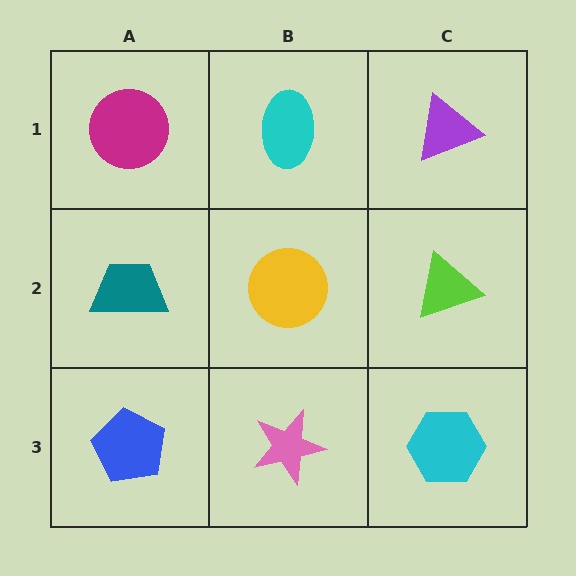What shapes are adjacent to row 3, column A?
A teal trapezoid (row 2, column A), a pink star (row 3, column B).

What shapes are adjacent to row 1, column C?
A lime triangle (row 2, column C), a cyan ellipse (row 1, column B).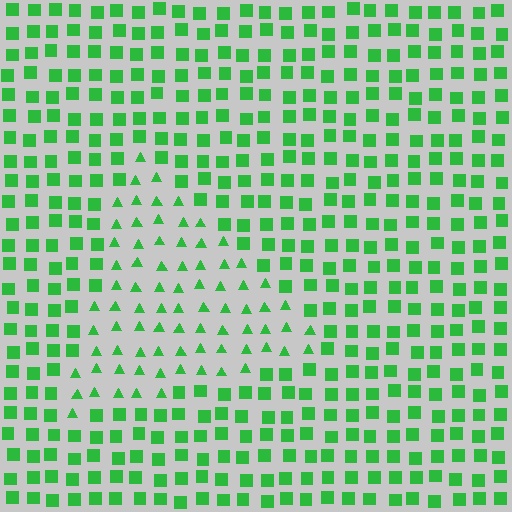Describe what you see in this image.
The image is filled with small green elements arranged in a uniform grid. A triangle-shaped region contains triangles, while the surrounding area contains squares. The boundary is defined purely by the change in element shape.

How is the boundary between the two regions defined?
The boundary is defined by a change in element shape: triangles inside vs. squares outside. All elements share the same color and spacing.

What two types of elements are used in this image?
The image uses triangles inside the triangle region and squares outside it.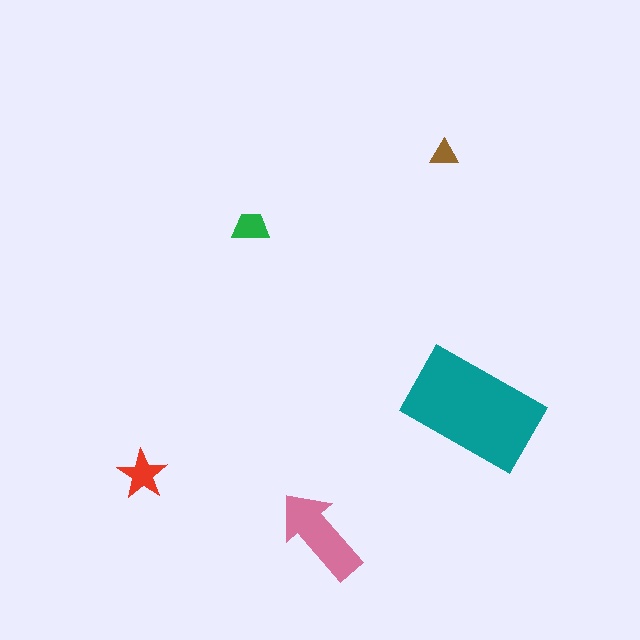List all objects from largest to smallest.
The teal rectangle, the pink arrow, the red star, the green trapezoid, the brown triangle.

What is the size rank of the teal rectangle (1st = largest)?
1st.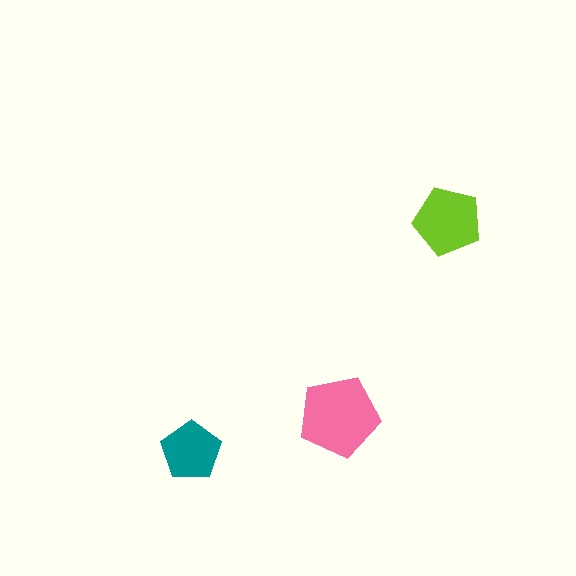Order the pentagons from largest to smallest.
the pink one, the lime one, the teal one.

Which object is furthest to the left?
The teal pentagon is leftmost.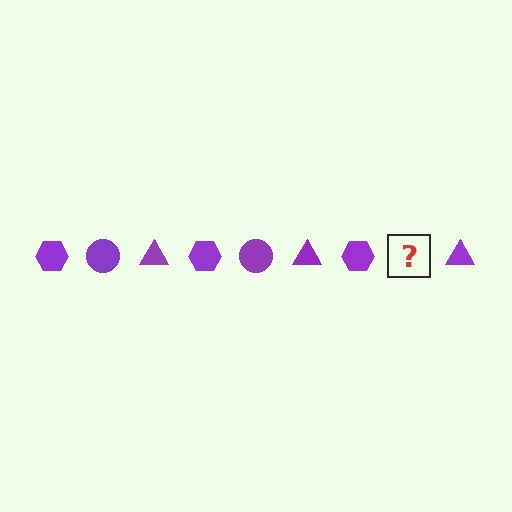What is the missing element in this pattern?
The missing element is a purple circle.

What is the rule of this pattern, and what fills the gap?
The rule is that the pattern cycles through hexagon, circle, triangle shapes in purple. The gap should be filled with a purple circle.